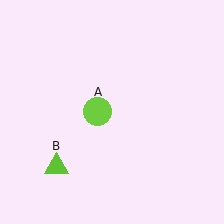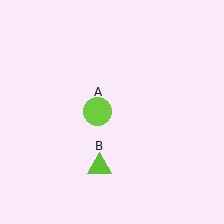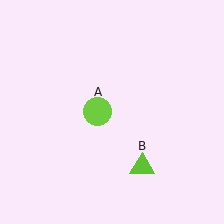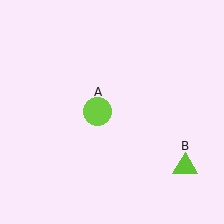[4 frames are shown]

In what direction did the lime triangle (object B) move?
The lime triangle (object B) moved right.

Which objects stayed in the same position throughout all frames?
Lime circle (object A) remained stationary.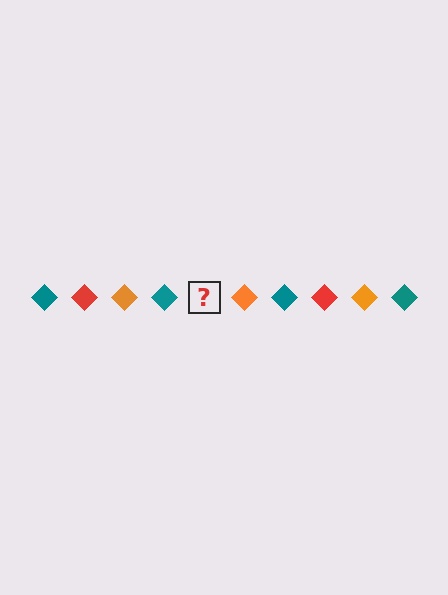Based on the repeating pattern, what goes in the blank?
The blank should be a red diamond.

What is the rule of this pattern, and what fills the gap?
The rule is that the pattern cycles through teal, red, orange diamonds. The gap should be filled with a red diamond.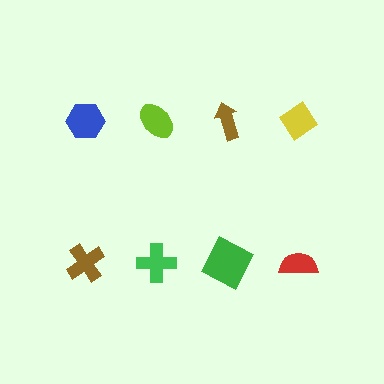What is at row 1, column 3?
A brown arrow.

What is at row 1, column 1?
A blue hexagon.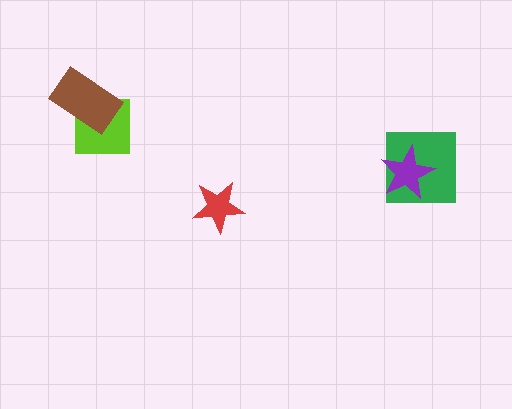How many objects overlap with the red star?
0 objects overlap with the red star.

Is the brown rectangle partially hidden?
No, no other shape covers it.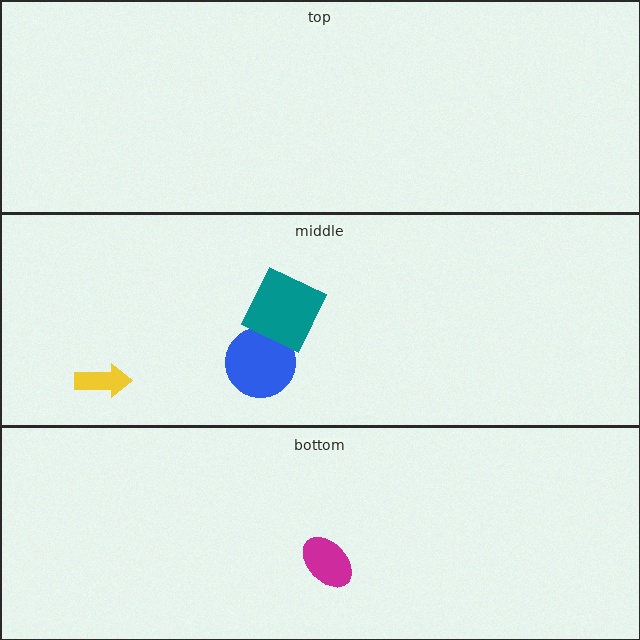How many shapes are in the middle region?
3.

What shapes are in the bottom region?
The magenta ellipse.